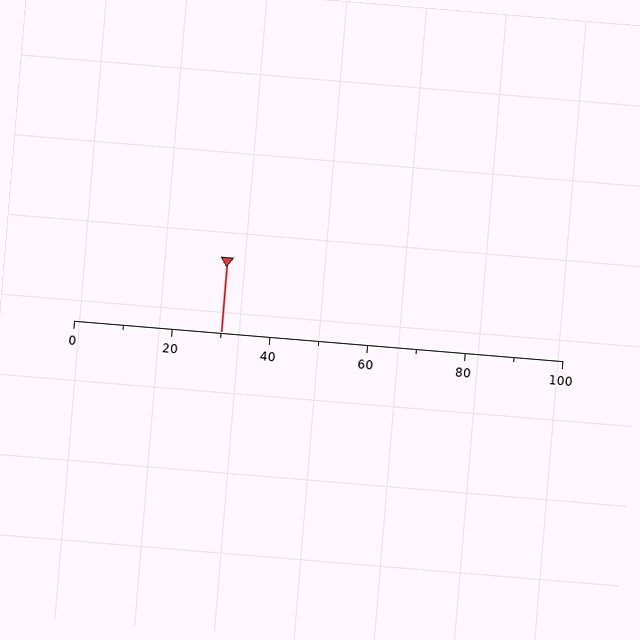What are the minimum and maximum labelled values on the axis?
The axis runs from 0 to 100.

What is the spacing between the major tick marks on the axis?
The major ticks are spaced 20 apart.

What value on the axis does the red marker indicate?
The marker indicates approximately 30.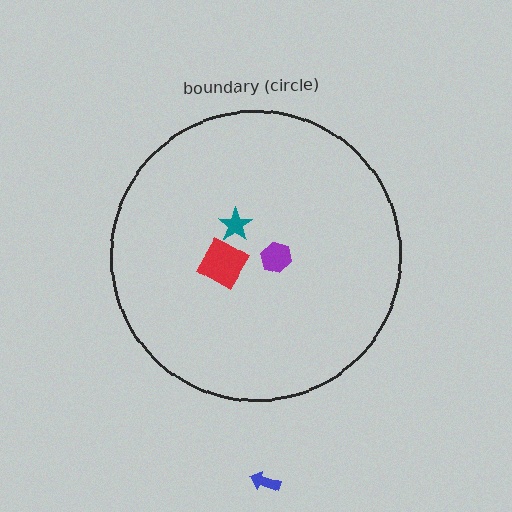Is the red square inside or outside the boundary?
Inside.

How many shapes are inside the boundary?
3 inside, 1 outside.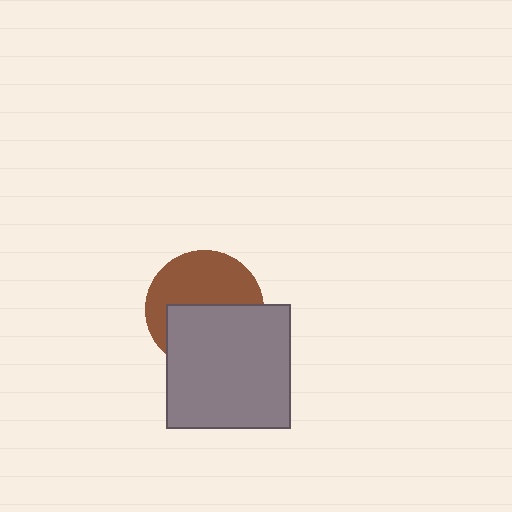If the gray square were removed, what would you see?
You would see the complete brown circle.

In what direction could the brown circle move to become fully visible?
The brown circle could move up. That would shift it out from behind the gray square entirely.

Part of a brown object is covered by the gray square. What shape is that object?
It is a circle.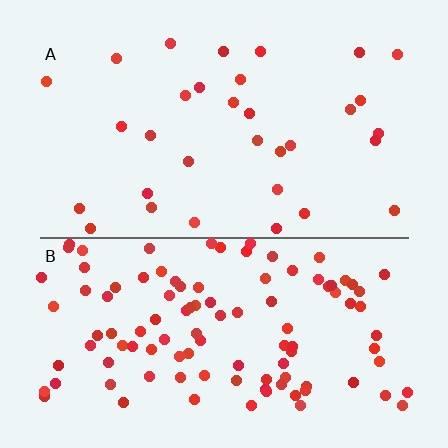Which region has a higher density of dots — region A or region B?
B (the bottom).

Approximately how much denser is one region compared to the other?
Approximately 3.4× — region B over region A.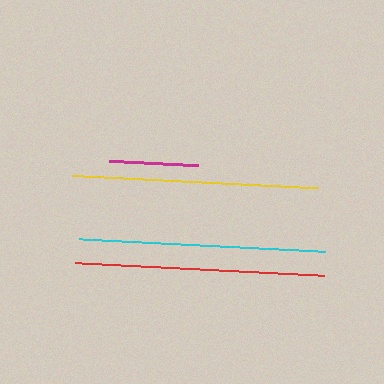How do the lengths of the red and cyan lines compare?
The red and cyan lines are approximately the same length.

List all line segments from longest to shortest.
From longest to shortest: red, yellow, cyan, magenta.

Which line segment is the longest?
The red line is the longest at approximately 249 pixels.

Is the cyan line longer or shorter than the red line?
The red line is longer than the cyan line.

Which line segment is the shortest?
The magenta line is the shortest at approximately 88 pixels.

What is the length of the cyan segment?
The cyan segment is approximately 246 pixels long.